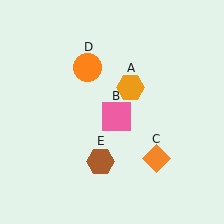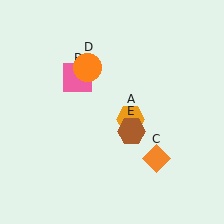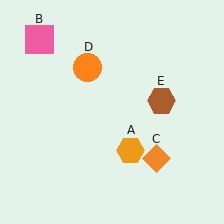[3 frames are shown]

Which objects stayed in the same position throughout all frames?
Orange diamond (object C) and orange circle (object D) remained stationary.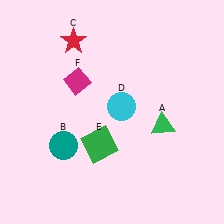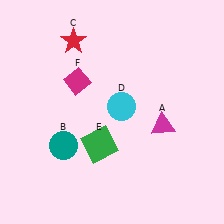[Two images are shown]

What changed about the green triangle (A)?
In Image 1, A is green. In Image 2, it changed to magenta.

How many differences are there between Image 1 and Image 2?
There is 1 difference between the two images.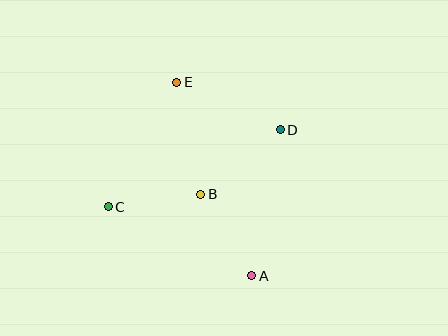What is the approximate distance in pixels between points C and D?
The distance between C and D is approximately 188 pixels.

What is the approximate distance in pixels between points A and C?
The distance between A and C is approximately 159 pixels.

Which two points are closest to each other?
Points B and C are closest to each other.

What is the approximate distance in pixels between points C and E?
The distance between C and E is approximately 142 pixels.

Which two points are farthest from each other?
Points A and E are farthest from each other.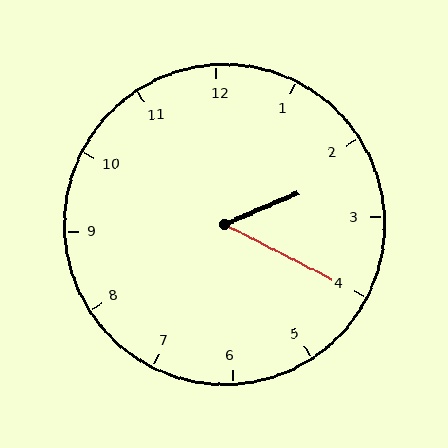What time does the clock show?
2:20.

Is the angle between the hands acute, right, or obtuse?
It is acute.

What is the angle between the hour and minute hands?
Approximately 50 degrees.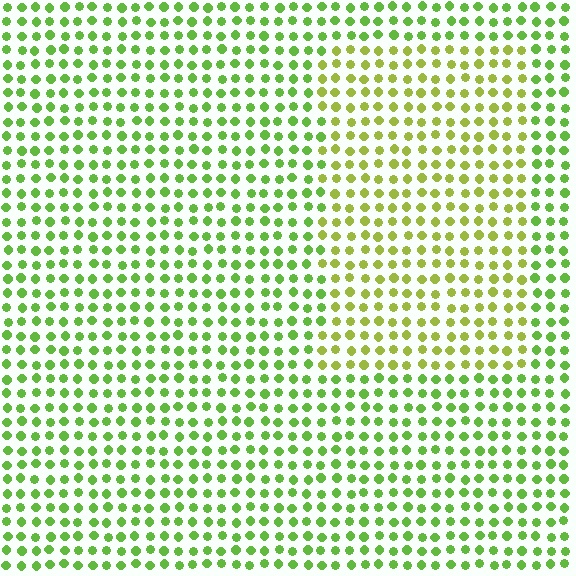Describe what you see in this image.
The image is filled with small lime elements in a uniform arrangement. A rectangle-shaped region is visible where the elements are tinted to a slightly different hue, forming a subtle color boundary.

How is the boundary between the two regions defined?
The boundary is defined purely by a slight shift in hue (about 29 degrees). Spacing, size, and orientation are identical on both sides.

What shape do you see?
I see a rectangle.